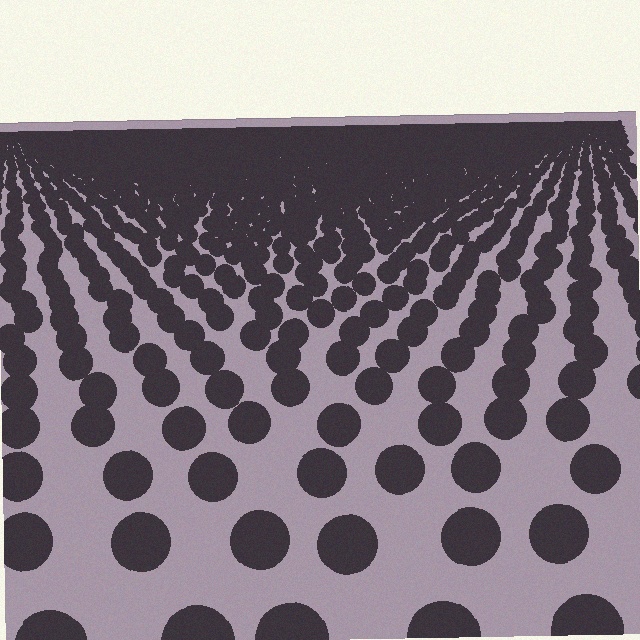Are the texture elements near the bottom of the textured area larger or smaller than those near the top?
Larger. Near the bottom, elements are closer to the viewer and appear at a bigger on-screen size.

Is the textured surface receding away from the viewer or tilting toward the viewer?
The surface is receding away from the viewer. Texture elements get smaller and denser toward the top.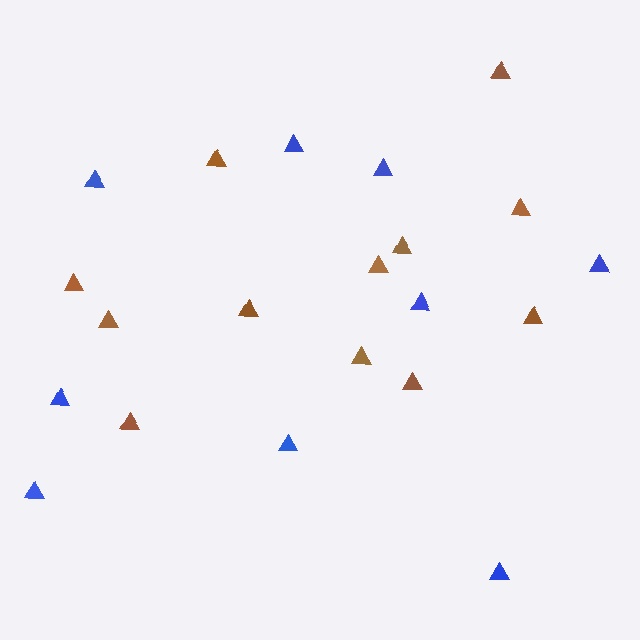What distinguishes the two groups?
There are 2 groups: one group of blue triangles (9) and one group of brown triangles (12).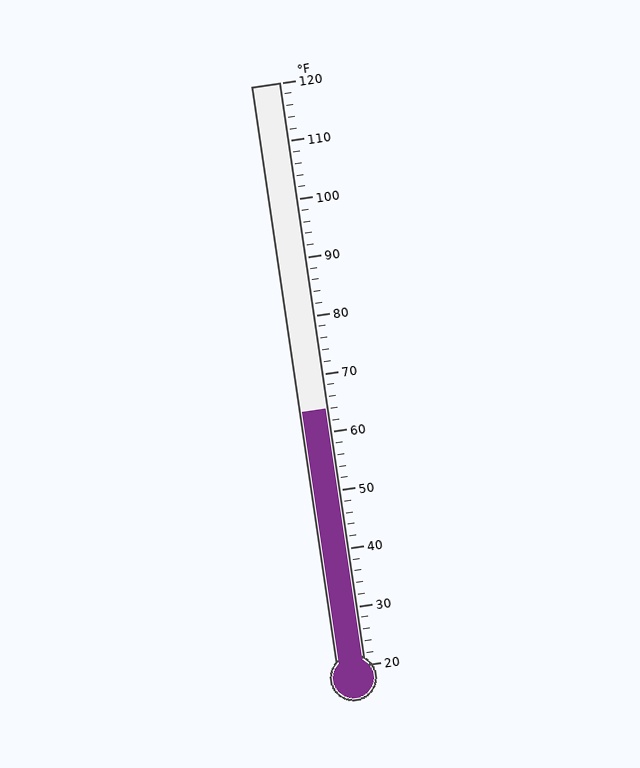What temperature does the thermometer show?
The thermometer shows approximately 64°F.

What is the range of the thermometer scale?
The thermometer scale ranges from 20°F to 120°F.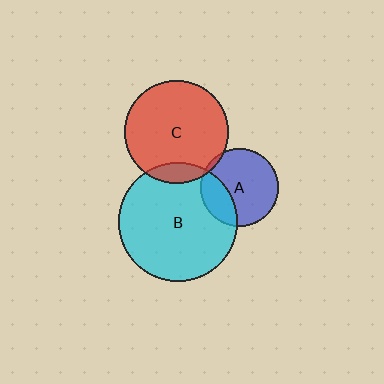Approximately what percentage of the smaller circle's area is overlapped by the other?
Approximately 10%.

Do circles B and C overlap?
Yes.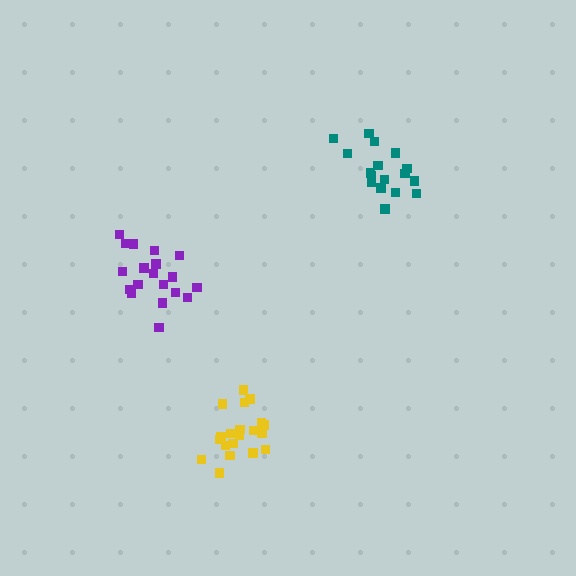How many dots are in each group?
Group 1: 17 dots, Group 2: 20 dots, Group 3: 19 dots (56 total).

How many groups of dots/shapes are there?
There are 3 groups.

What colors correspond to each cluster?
The clusters are colored: teal, yellow, purple.